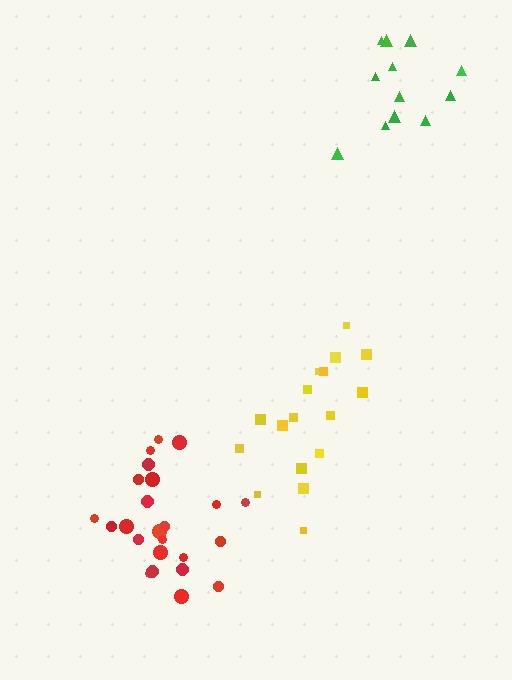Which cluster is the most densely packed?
Red.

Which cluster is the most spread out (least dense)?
Green.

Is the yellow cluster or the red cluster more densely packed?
Red.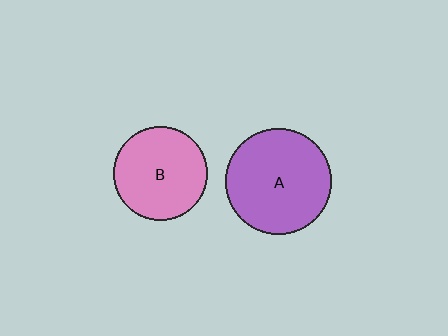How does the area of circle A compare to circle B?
Approximately 1.3 times.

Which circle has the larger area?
Circle A (purple).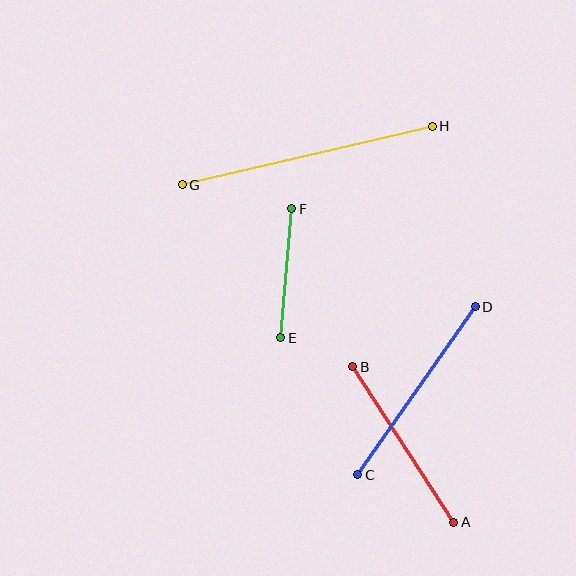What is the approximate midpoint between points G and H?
The midpoint is at approximately (307, 155) pixels.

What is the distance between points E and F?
The distance is approximately 129 pixels.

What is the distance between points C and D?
The distance is approximately 205 pixels.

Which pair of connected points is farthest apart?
Points G and H are farthest apart.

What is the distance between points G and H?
The distance is approximately 257 pixels.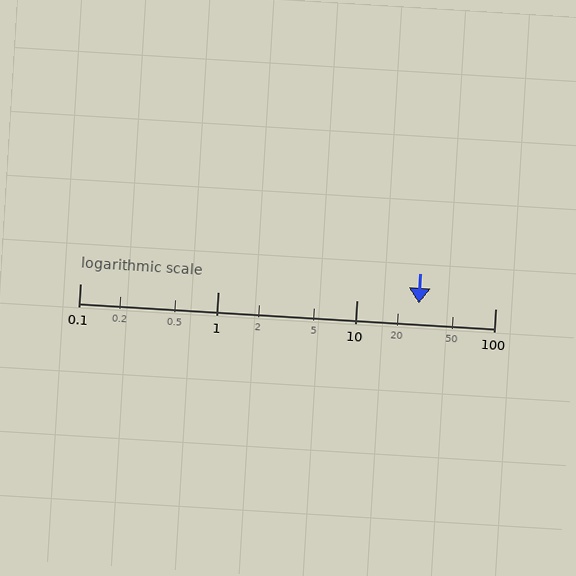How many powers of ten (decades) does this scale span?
The scale spans 3 decades, from 0.1 to 100.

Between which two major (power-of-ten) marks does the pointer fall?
The pointer is between 10 and 100.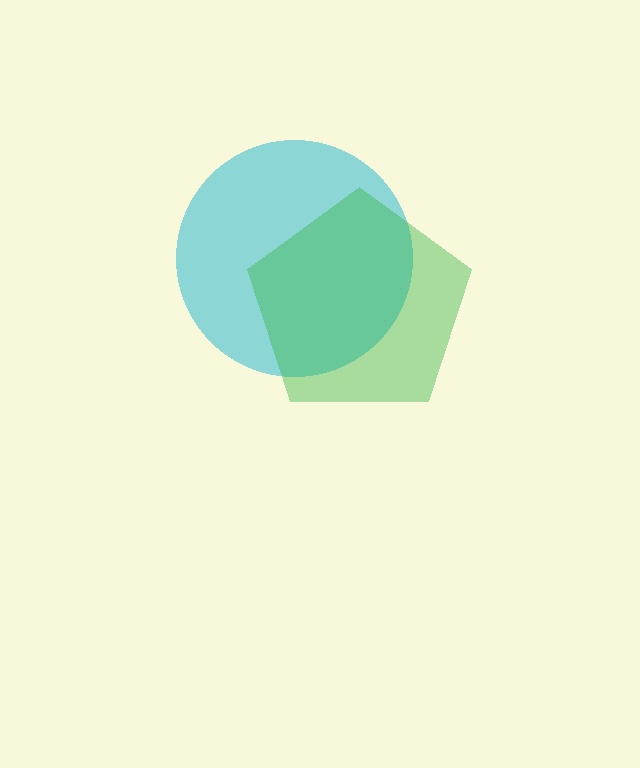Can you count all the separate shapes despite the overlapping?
Yes, there are 2 separate shapes.